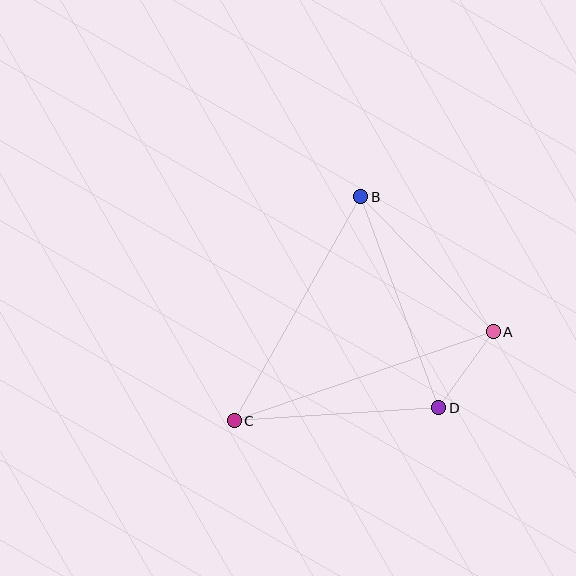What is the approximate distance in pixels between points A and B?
The distance between A and B is approximately 189 pixels.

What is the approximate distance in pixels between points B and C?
The distance between B and C is approximately 257 pixels.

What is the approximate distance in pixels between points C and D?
The distance between C and D is approximately 205 pixels.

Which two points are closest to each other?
Points A and D are closest to each other.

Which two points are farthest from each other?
Points A and C are farthest from each other.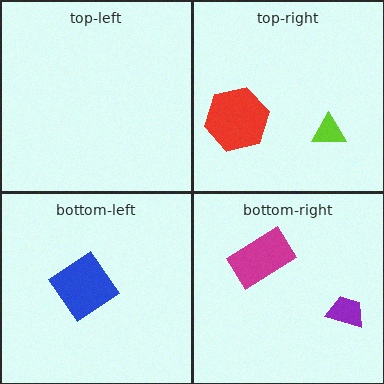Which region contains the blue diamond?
The bottom-left region.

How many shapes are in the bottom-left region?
1.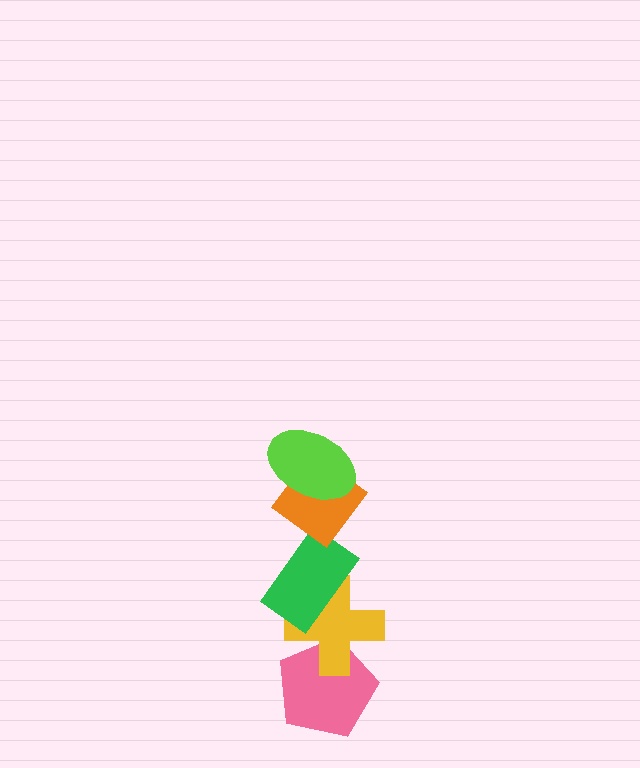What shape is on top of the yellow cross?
The green rectangle is on top of the yellow cross.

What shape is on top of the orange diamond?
The lime ellipse is on top of the orange diamond.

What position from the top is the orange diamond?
The orange diamond is 2nd from the top.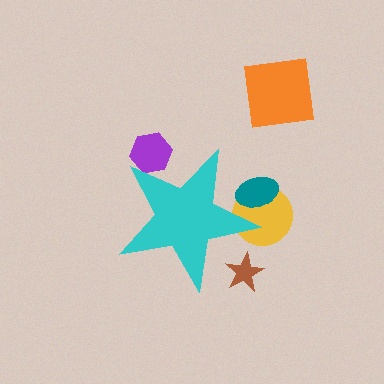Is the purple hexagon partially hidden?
Yes, the purple hexagon is partially hidden behind the cyan star.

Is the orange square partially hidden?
No, the orange square is fully visible.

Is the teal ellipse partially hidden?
Yes, the teal ellipse is partially hidden behind the cyan star.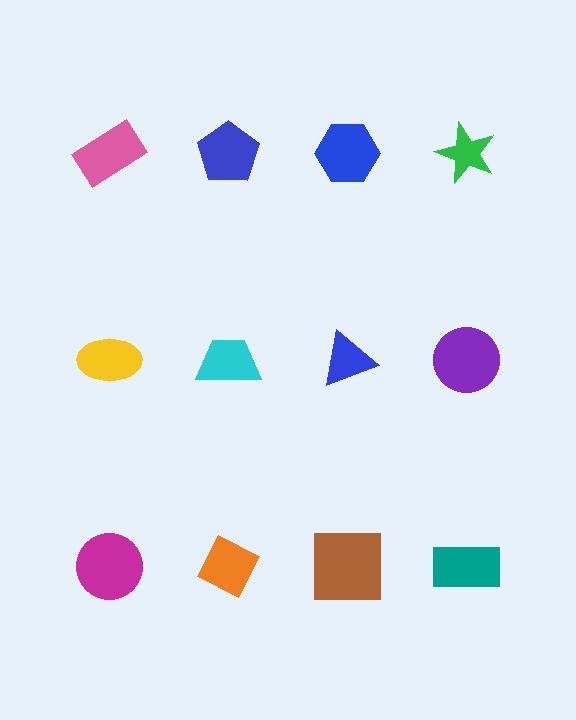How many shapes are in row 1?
4 shapes.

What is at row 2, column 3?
A blue triangle.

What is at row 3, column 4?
A teal rectangle.